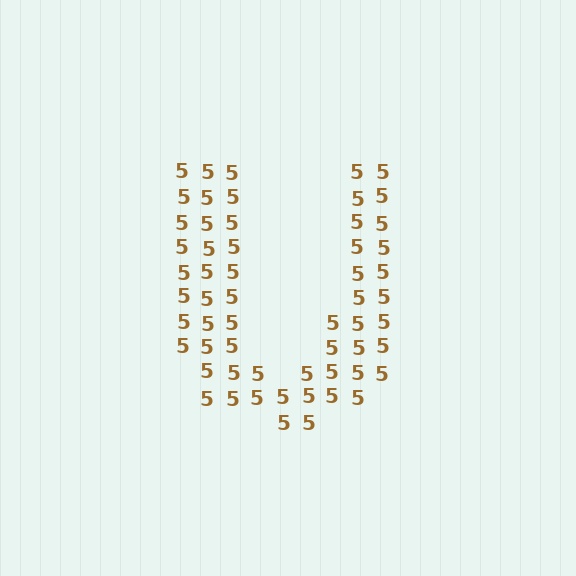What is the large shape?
The large shape is the letter U.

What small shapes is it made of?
It is made of small digit 5's.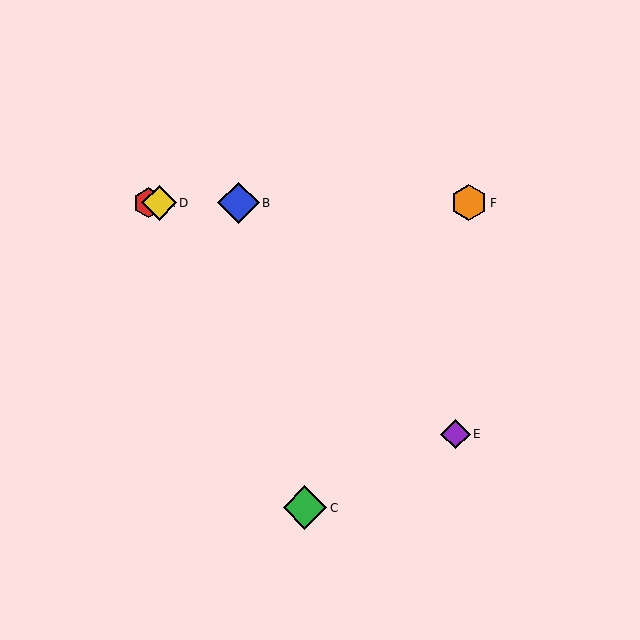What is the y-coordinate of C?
Object C is at y≈508.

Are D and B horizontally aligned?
Yes, both are at y≈203.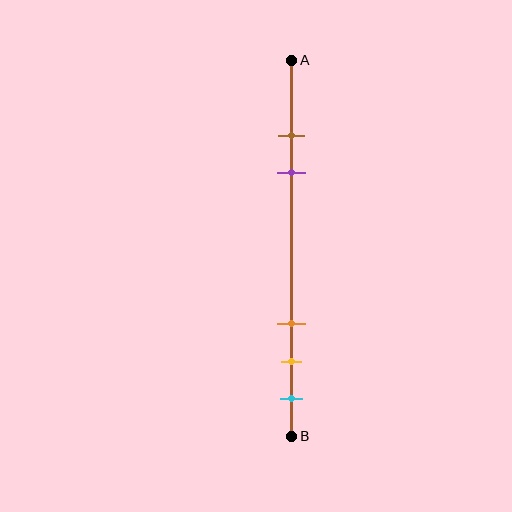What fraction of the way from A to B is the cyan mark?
The cyan mark is approximately 90% (0.9) of the way from A to B.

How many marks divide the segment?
There are 5 marks dividing the segment.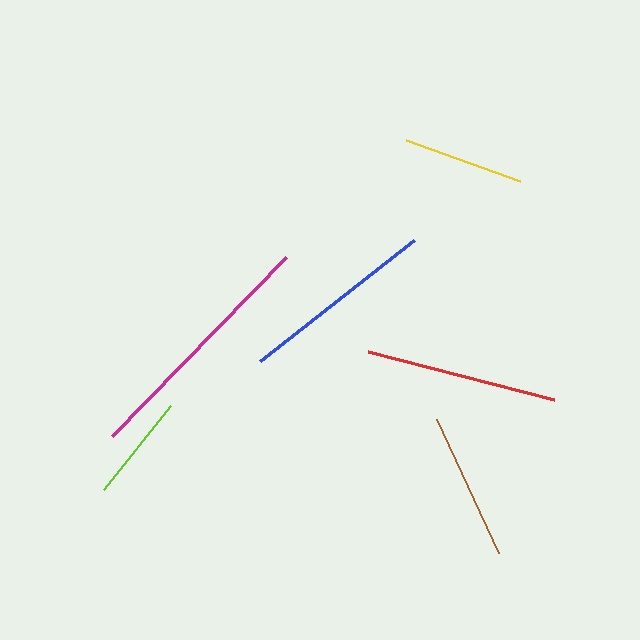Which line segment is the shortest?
The lime line is the shortest at approximately 107 pixels.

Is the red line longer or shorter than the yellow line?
The red line is longer than the yellow line.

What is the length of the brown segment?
The brown segment is approximately 148 pixels long.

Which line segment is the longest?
The magenta line is the longest at approximately 249 pixels.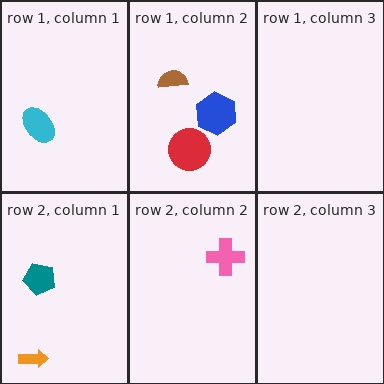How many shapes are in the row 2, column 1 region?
2.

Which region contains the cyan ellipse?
The row 1, column 1 region.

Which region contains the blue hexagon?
The row 1, column 2 region.